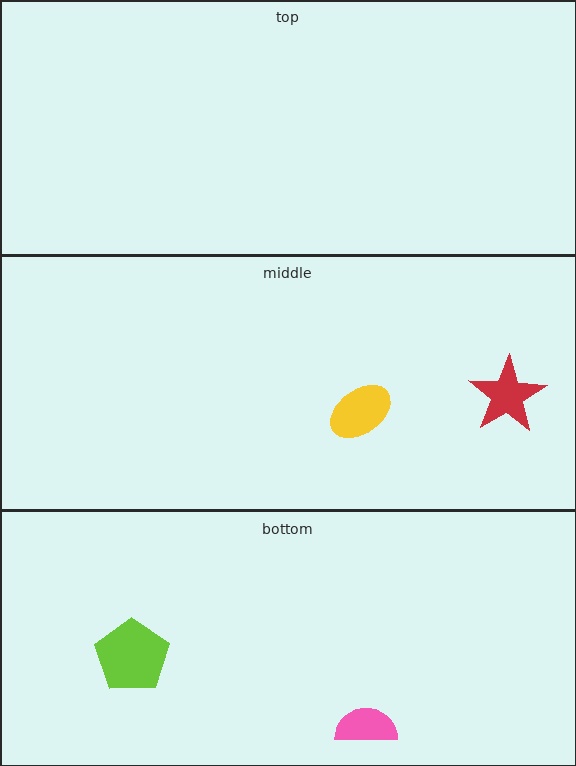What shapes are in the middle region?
The red star, the yellow ellipse.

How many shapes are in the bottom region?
2.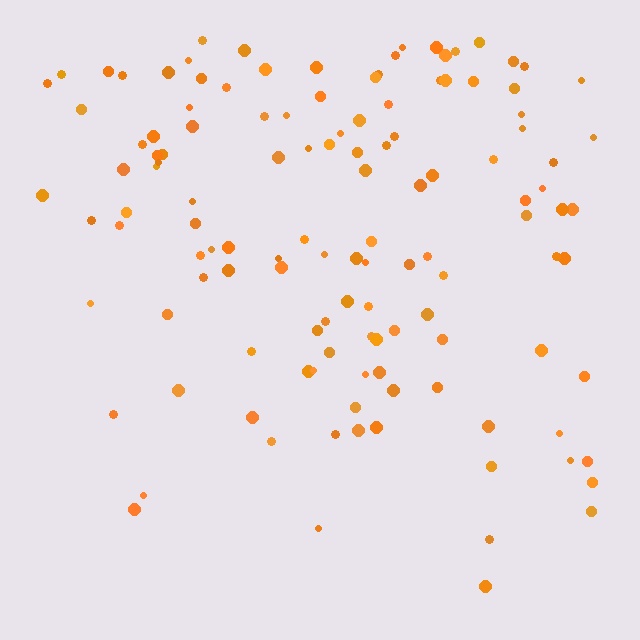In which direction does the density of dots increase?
From bottom to top, with the top side densest.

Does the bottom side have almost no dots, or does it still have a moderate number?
Still a moderate number, just noticeably fewer than the top.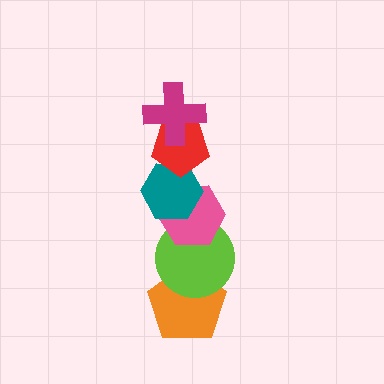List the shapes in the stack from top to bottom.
From top to bottom: the magenta cross, the red pentagon, the teal hexagon, the pink hexagon, the lime circle, the orange pentagon.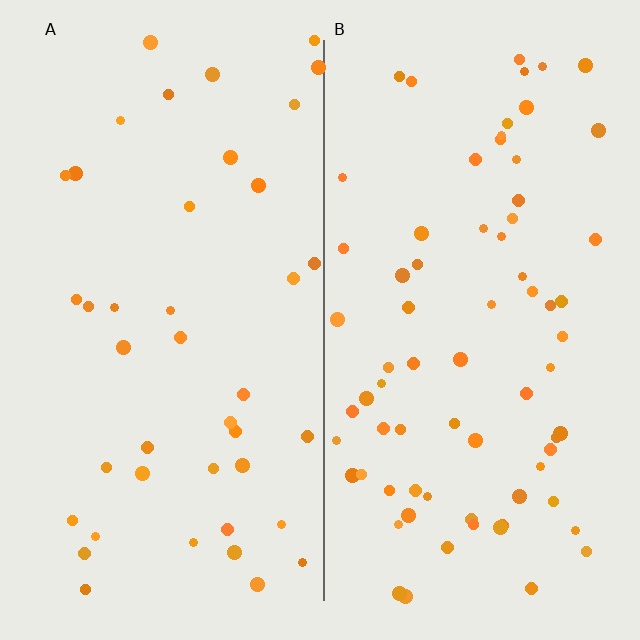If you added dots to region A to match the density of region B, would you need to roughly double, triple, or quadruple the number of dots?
Approximately double.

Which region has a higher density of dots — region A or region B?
B (the right).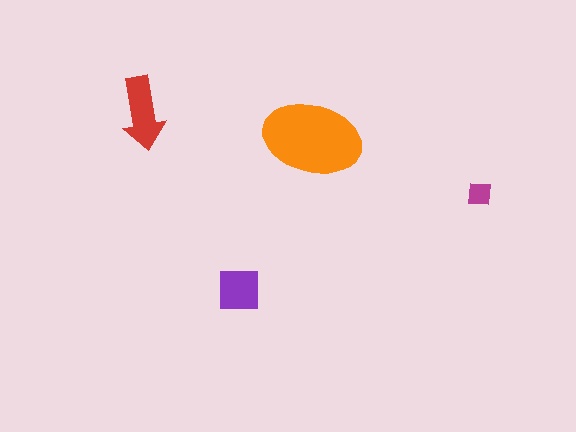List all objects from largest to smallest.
The orange ellipse, the red arrow, the purple square, the magenta square.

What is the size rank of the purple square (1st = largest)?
3rd.